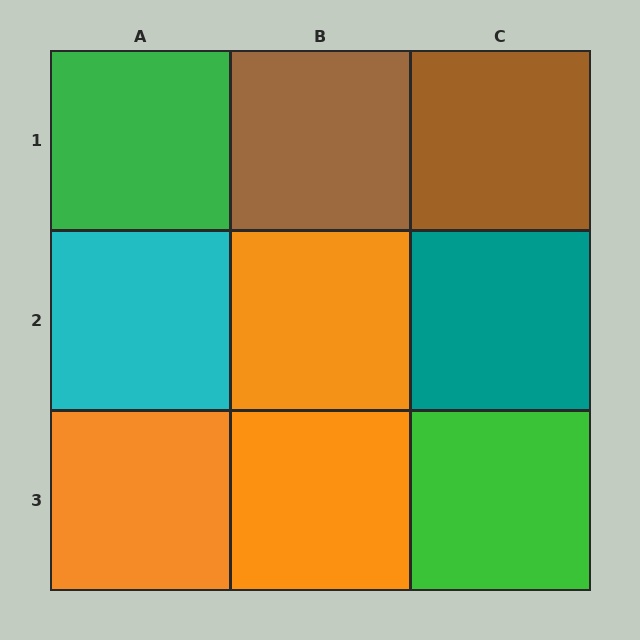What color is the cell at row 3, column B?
Orange.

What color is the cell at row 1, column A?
Green.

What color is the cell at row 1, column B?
Brown.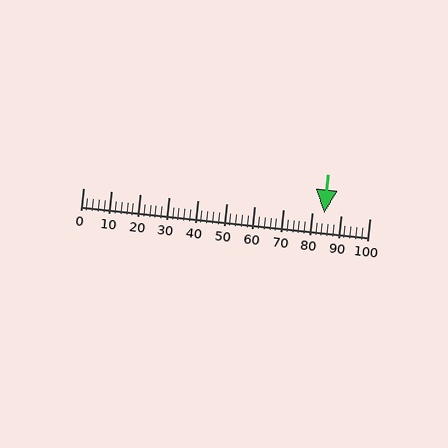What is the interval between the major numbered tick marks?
The major tick marks are spaced 10 units apart.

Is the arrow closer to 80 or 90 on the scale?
The arrow is closer to 80.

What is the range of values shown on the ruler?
The ruler shows values from 0 to 100.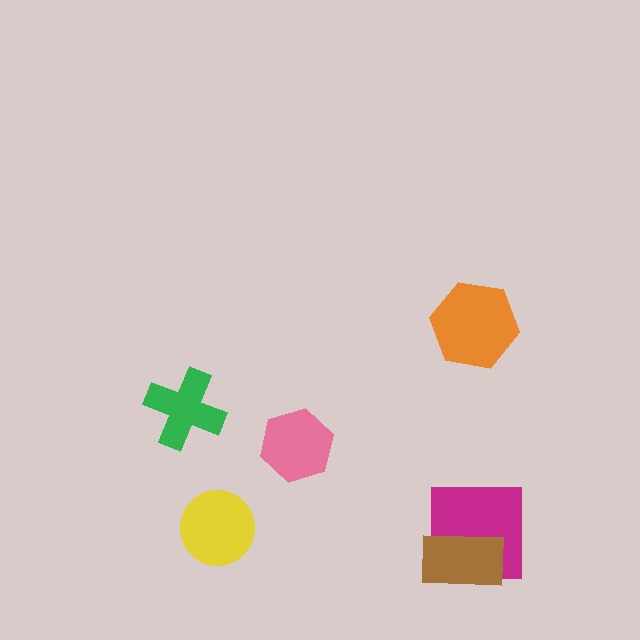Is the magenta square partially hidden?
Yes, it is partially covered by another shape.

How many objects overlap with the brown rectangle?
1 object overlaps with the brown rectangle.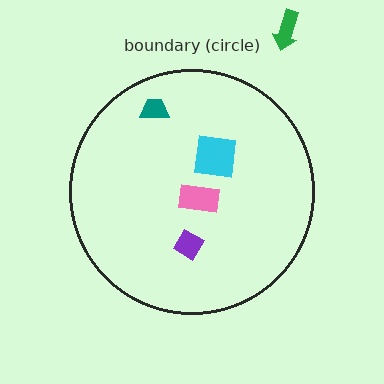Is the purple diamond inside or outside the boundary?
Inside.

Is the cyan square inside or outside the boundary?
Inside.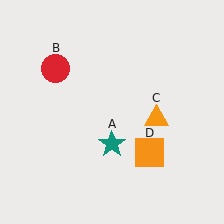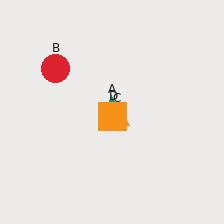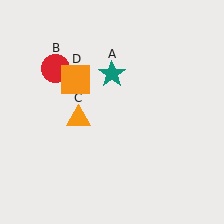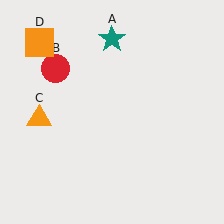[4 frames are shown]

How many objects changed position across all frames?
3 objects changed position: teal star (object A), orange triangle (object C), orange square (object D).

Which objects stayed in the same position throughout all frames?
Red circle (object B) remained stationary.